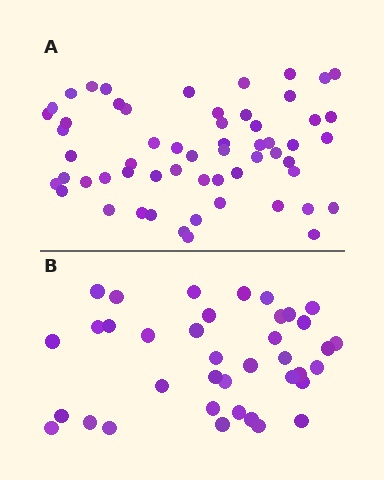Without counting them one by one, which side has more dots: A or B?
Region A (the top region) has more dots.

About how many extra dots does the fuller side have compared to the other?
Region A has approximately 20 more dots than region B.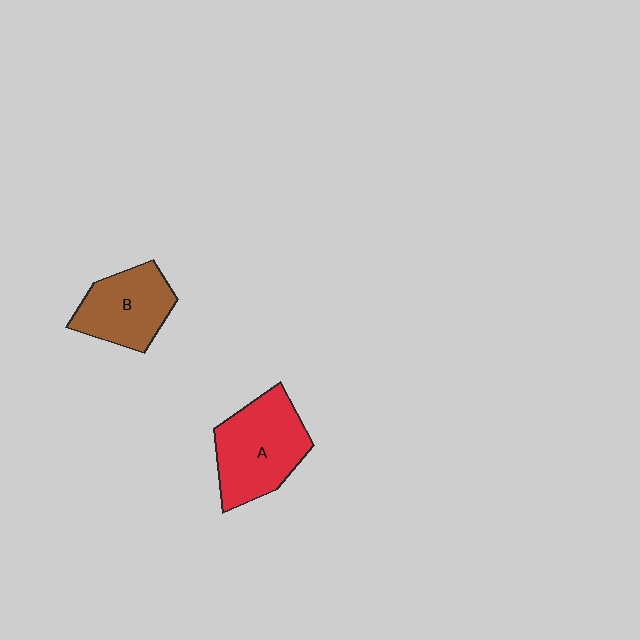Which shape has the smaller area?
Shape B (brown).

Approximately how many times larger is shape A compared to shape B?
Approximately 1.3 times.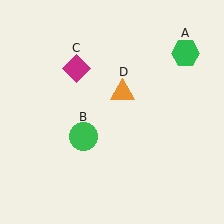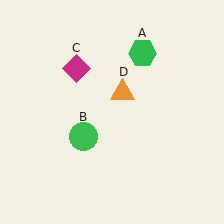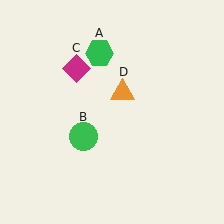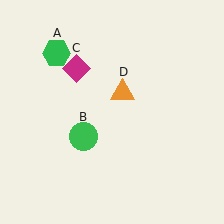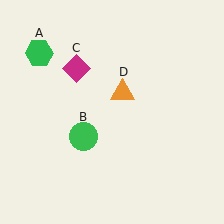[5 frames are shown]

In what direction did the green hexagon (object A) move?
The green hexagon (object A) moved left.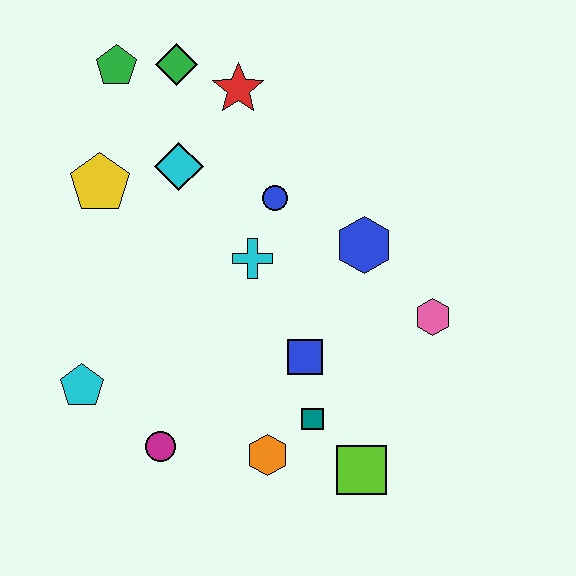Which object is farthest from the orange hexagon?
The green pentagon is farthest from the orange hexagon.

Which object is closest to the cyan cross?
The blue circle is closest to the cyan cross.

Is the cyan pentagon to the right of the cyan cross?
No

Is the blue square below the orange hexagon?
No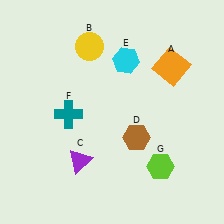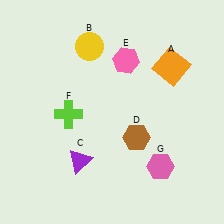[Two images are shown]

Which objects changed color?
E changed from cyan to pink. F changed from teal to lime. G changed from lime to pink.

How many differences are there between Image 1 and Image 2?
There are 3 differences between the two images.